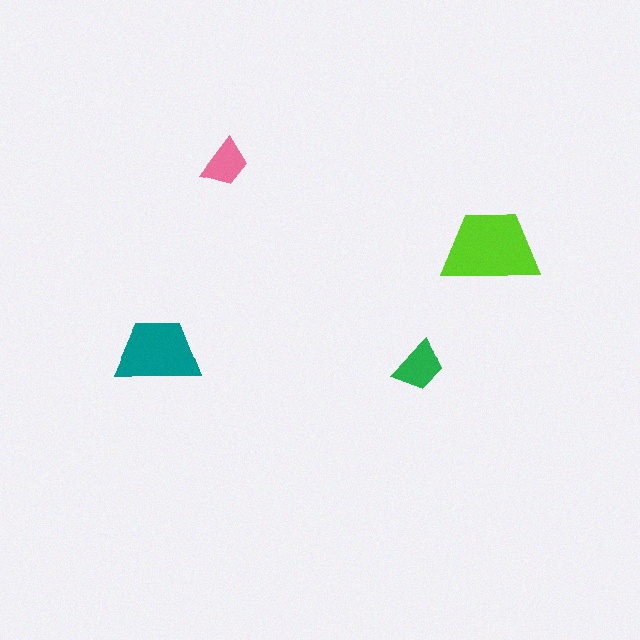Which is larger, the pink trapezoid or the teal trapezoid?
The teal one.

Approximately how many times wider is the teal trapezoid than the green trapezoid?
About 1.5 times wider.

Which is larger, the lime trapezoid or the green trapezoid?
The lime one.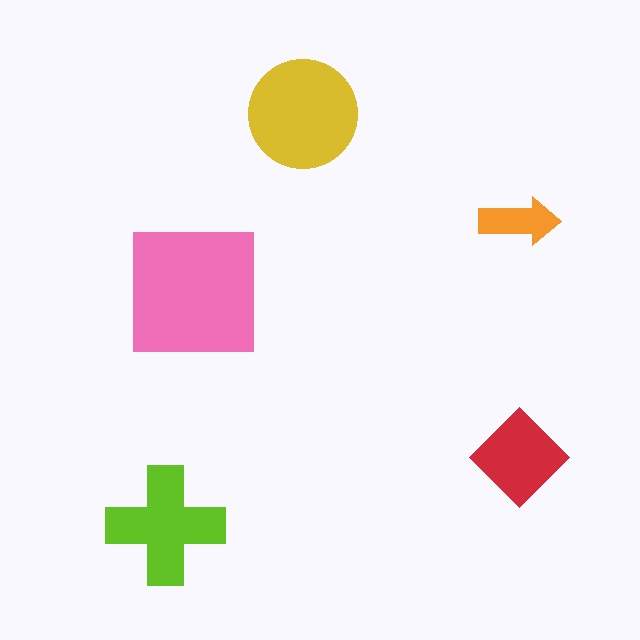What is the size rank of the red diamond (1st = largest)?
4th.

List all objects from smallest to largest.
The orange arrow, the red diamond, the lime cross, the yellow circle, the pink square.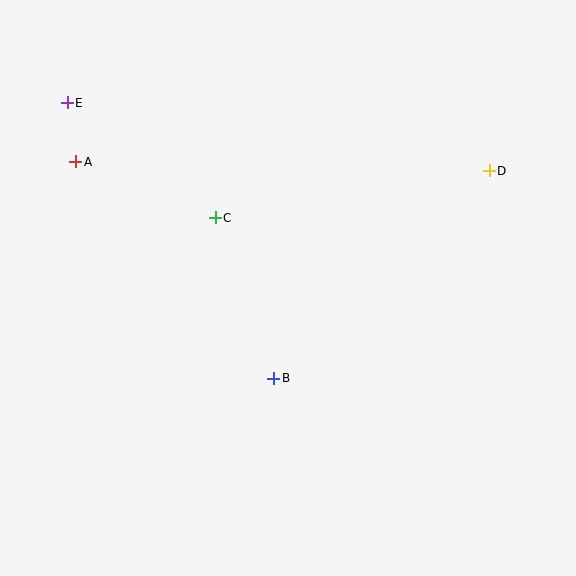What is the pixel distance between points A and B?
The distance between A and B is 293 pixels.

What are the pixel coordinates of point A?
Point A is at (76, 162).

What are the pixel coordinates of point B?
Point B is at (274, 378).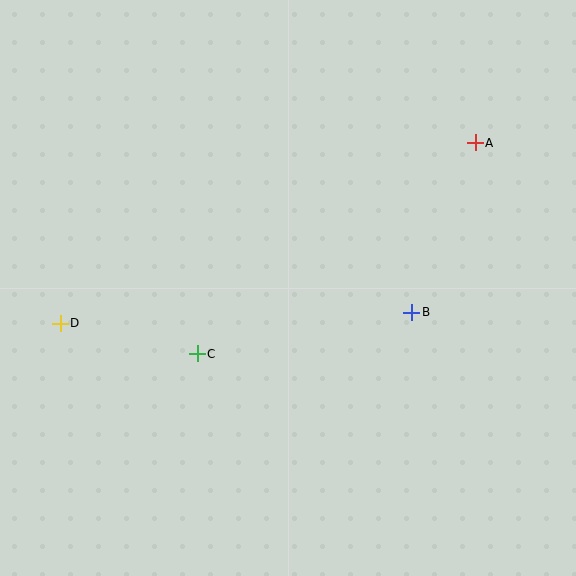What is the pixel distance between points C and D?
The distance between C and D is 140 pixels.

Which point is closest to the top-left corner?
Point D is closest to the top-left corner.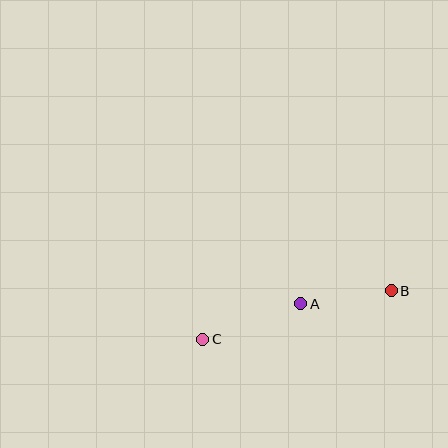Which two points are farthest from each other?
Points B and C are farthest from each other.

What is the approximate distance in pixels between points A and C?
The distance between A and C is approximately 104 pixels.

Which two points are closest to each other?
Points A and B are closest to each other.